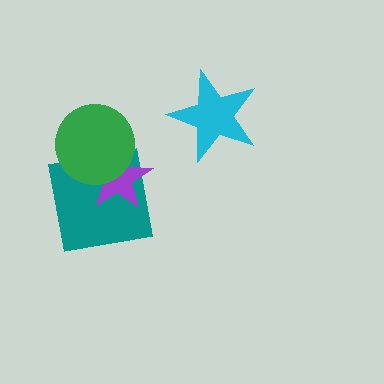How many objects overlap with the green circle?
2 objects overlap with the green circle.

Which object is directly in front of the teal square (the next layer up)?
The purple star is directly in front of the teal square.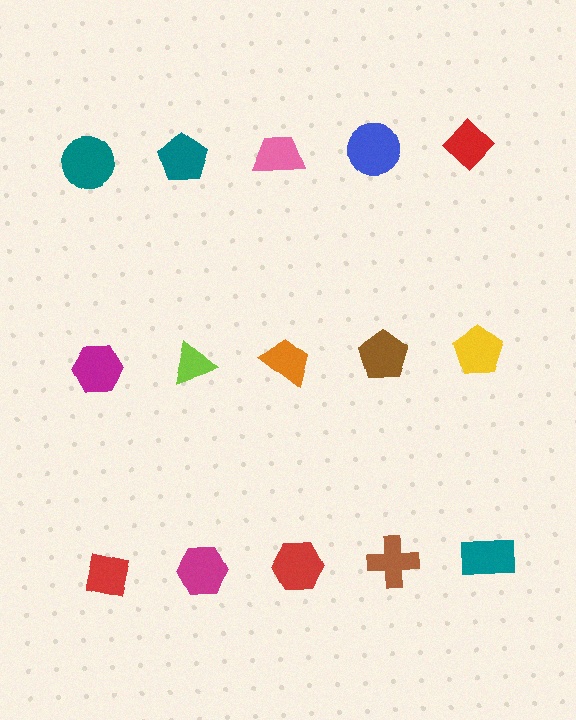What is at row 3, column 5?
A teal rectangle.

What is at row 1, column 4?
A blue circle.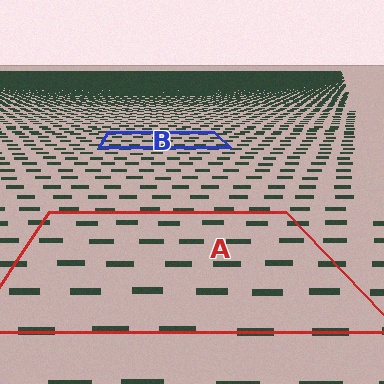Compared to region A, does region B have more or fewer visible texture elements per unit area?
Region B has more texture elements per unit area — they are packed more densely because it is farther away.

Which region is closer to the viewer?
Region A is closer. The texture elements there are larger and more spread out.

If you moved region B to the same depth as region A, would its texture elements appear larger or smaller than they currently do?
They would appear larger. At a closer depth, the same texture elements are projected at a bigger on-screen size.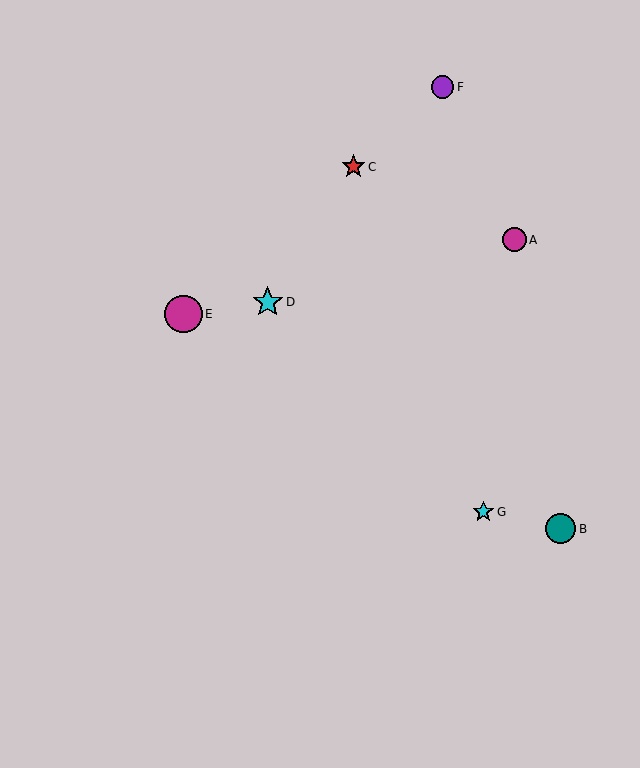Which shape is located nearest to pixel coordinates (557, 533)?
The teal circle (labeled B) at (561, 529) is nearest to that location.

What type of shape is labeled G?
Shape G is a cyan star.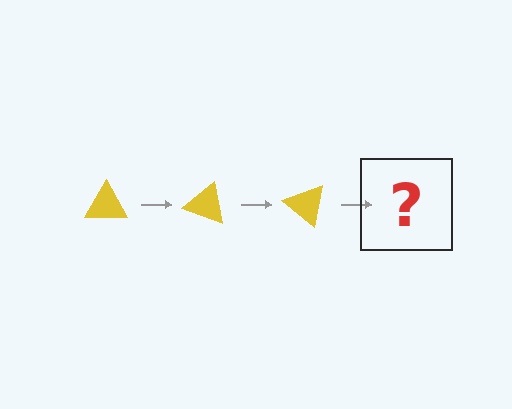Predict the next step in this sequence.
The next step is a yellow triangle rotated 60 degrees.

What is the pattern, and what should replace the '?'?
The pattern is that the triangle rotates 20 degrees each step. The '?' should be a yellow triangle rotated 60 degrees.